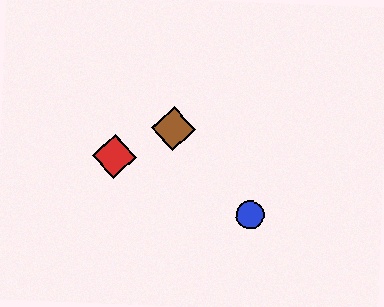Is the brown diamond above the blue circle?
Yes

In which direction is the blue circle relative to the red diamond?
The blue circle is to the right of the red diamond.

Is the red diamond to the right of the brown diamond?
No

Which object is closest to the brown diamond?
The red diamond is closest to the brown diamond.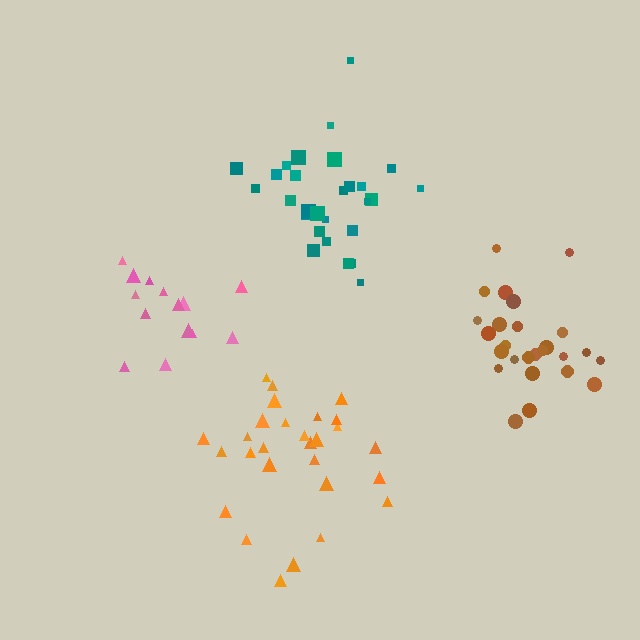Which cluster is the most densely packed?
Brown.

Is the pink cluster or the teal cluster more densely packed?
Teal.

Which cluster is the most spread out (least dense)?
Orange.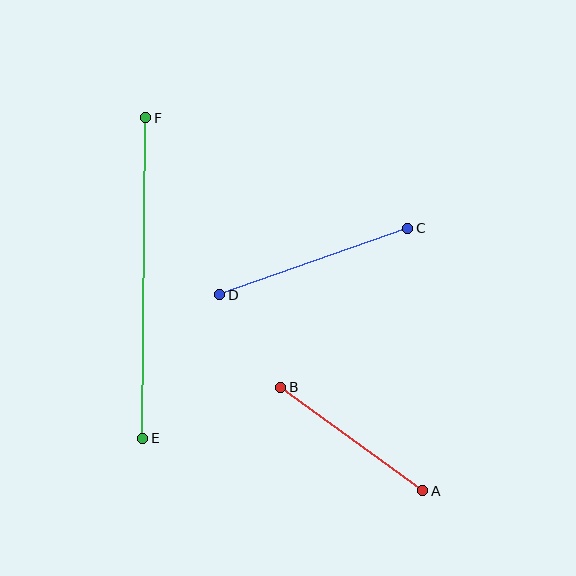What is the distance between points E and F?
The distance is approximately 320 pixels.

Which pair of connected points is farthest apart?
Points E and F are farthest apart.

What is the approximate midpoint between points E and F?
The midpoint is at approximately (144, 278) pixels.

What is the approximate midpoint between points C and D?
The midpoint is at approximately (314, 262) pixels.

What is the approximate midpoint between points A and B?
The midpoint is at approximately (352, 439) pixels.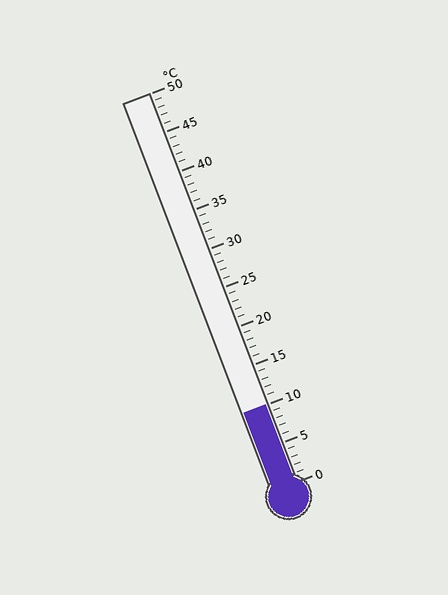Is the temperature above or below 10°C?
The temperature is at 10°C.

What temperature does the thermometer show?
The thermometer shows approximately 10°C.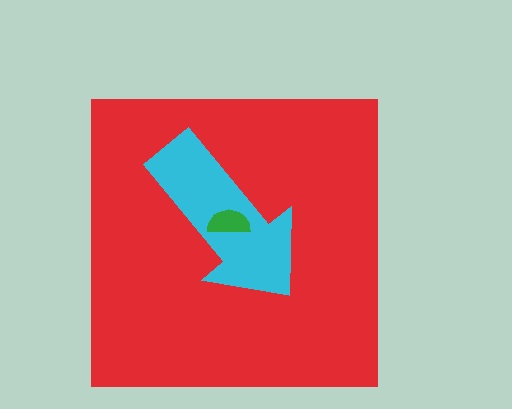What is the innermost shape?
The green semicircle.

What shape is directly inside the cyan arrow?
The green semicircle.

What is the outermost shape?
The red square.